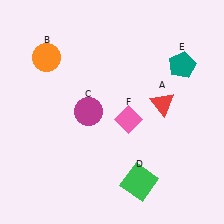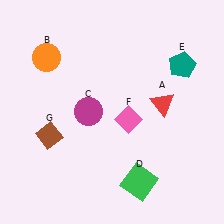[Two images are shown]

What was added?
A brown diamond (G) was added in Image 2.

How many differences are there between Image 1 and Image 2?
There is 1 difference between the two images.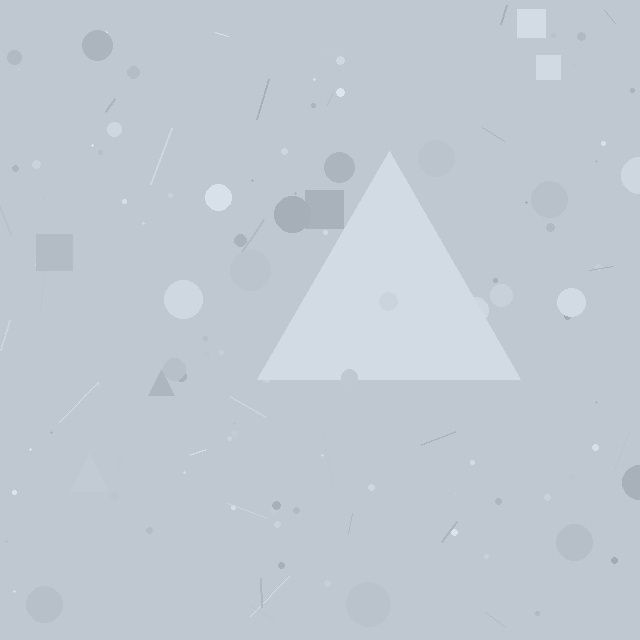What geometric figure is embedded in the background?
A triangle is embedded in the background.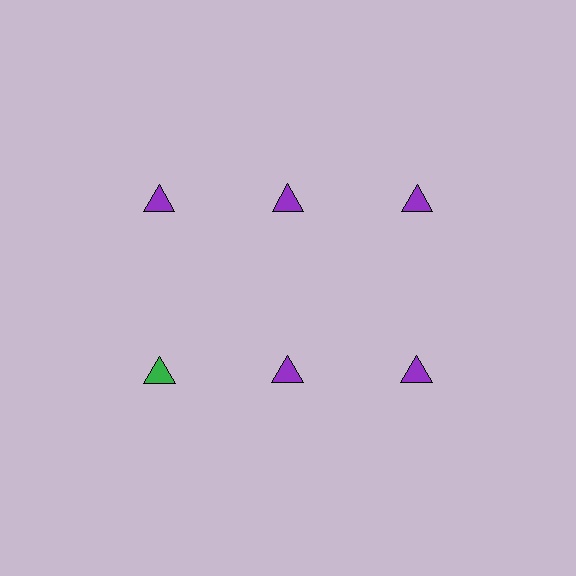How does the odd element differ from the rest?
It has a different color: green instead of purple.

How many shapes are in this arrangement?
There are 6 shapes arranged in a grid pattern.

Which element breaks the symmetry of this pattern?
The green triangle in the second row, leftmost column breaks the symmetry. All other shapes are purple triangles.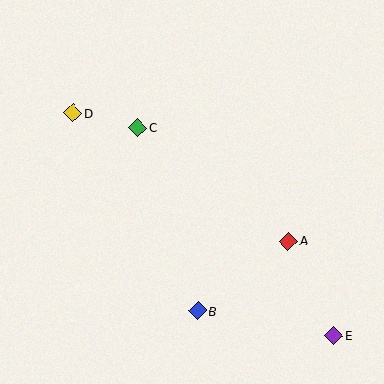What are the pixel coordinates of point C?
Point C is at (137, 127).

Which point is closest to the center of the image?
Point C at (137, 127) is closest to the center.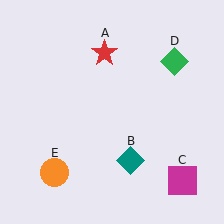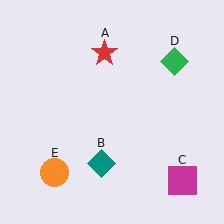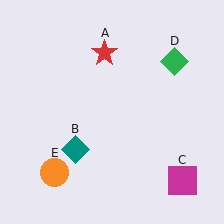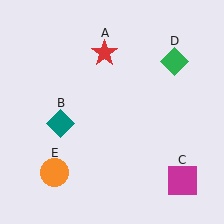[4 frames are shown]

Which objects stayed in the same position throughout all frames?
Red star (object A) and magenta square (object C) and green diamond (object D) and orange circle (object E) remained stationary.